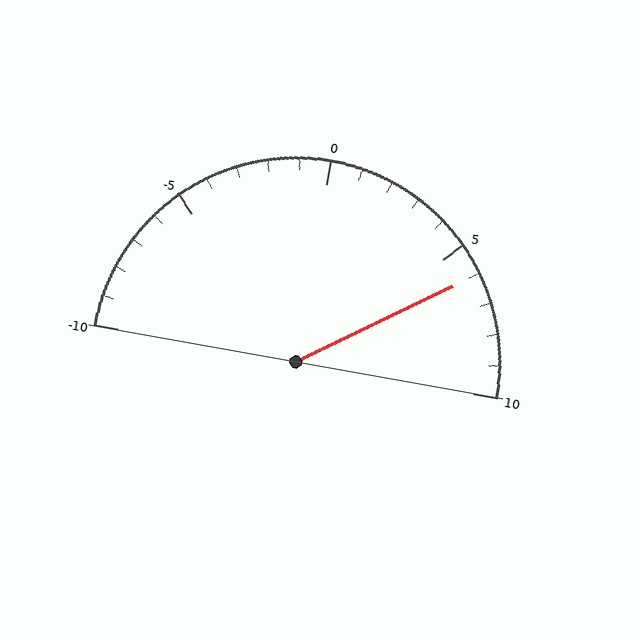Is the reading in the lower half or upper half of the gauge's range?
The reading is in the upper half of the range (-10 to 10).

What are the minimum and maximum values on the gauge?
The gauge ranges from -10 to 10.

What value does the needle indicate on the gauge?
The needle indicates approximately 6.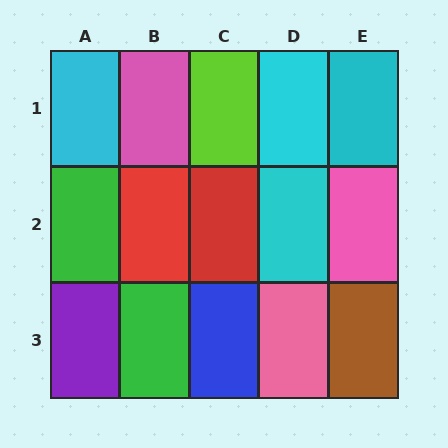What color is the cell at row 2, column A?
Green.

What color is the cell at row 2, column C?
Red.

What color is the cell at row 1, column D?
Cyan.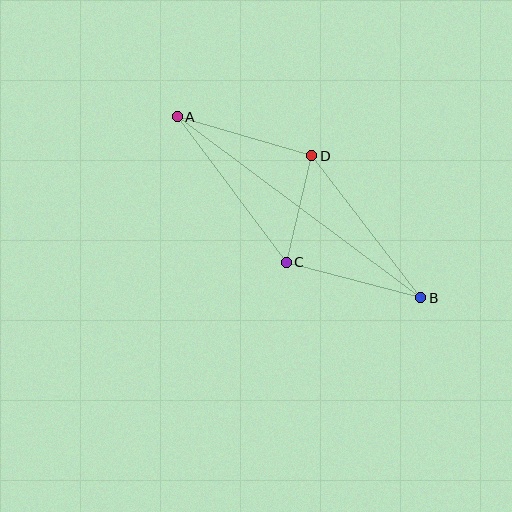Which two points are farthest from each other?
Points A and B are farthest from each other.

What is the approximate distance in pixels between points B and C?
The distance between B and C is approximately 139 pixels.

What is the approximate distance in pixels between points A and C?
The distance between A and C is approximately 182 pixels.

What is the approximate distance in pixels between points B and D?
The distance between B and D is approximately 179 pixels.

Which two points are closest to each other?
Points C and D are closest to each other.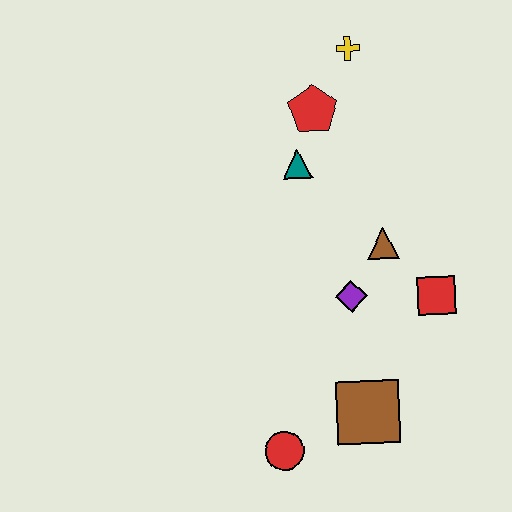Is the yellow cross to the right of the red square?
No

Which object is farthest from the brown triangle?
The red circle is farthest from the brown triangle.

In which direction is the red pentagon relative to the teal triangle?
The red pentagon is above the teal triangle.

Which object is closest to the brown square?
The red circle is closest to the brown square.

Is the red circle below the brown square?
Yes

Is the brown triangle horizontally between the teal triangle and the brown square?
No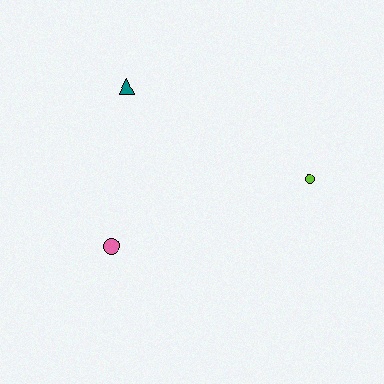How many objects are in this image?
There are 3 objects.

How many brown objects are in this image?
There are no brown objects.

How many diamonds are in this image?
There are no diamonds.